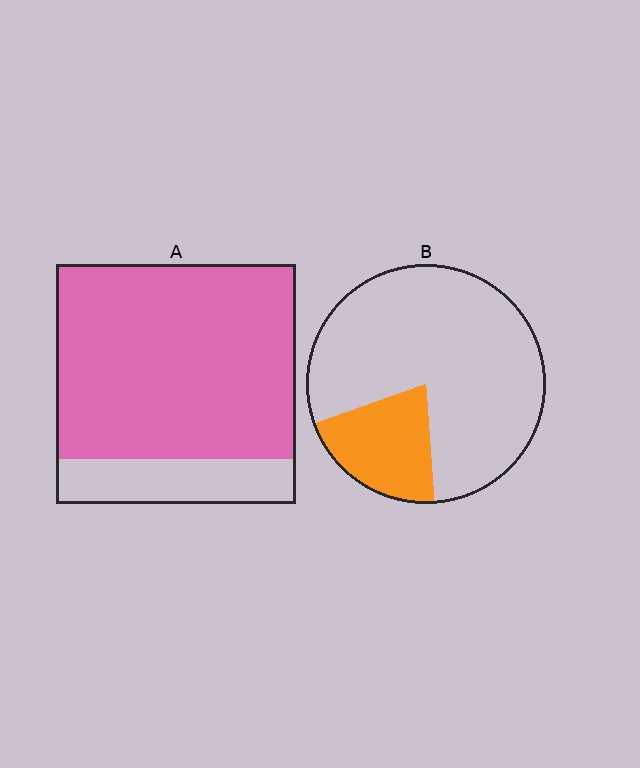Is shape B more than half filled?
No.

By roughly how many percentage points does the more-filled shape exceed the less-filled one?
By roughly 60 percentage points (A over B).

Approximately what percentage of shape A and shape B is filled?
A is approximately 80% and B is approximately 20%.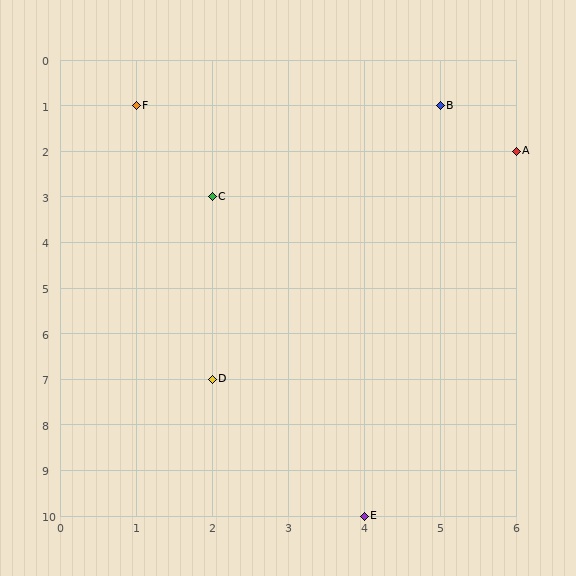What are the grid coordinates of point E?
Point E is at grid coordinates (4, 10).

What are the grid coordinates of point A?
Point A is at grid coordinates (6, 2).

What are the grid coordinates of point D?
Point D is at grid coordinates (2, 7).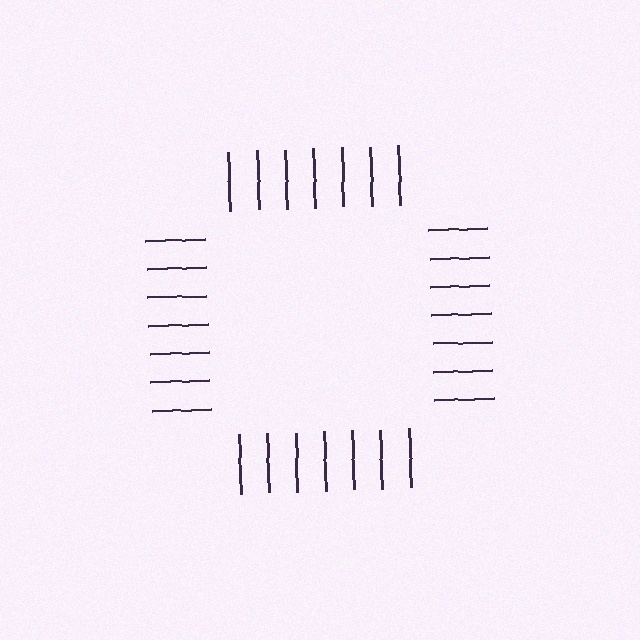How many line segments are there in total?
28 — 7 along each of the 4 edges.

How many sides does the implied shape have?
4 sides — the line-ends trace a square.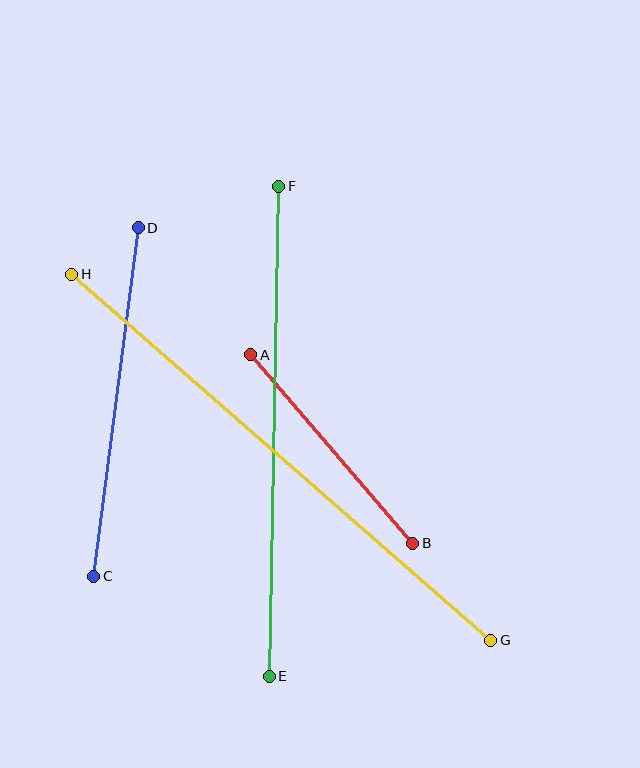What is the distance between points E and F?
The distance is approximately 490 pixels.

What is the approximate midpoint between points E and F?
The midpoint is at approximately (274, 431) pixels.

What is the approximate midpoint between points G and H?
The midpoint is at approximately (281, 457) pixels.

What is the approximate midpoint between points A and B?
The midpoint is at approximately (332, 449) pixels.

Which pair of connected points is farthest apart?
Points G and H are farthest apart.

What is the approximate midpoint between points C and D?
The midpoint is at approximately (116, 402) pixels.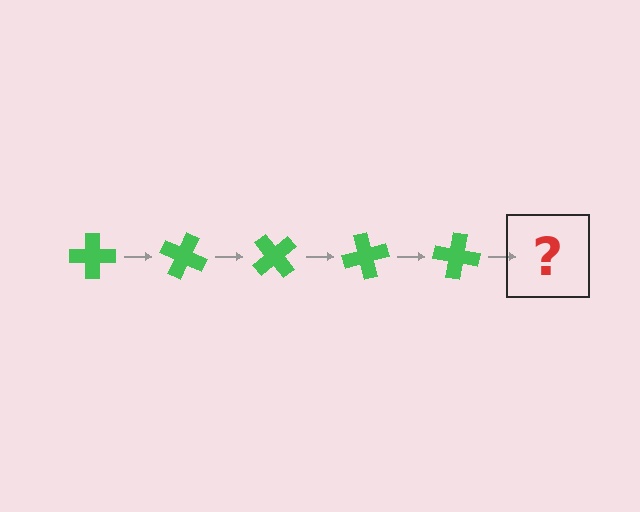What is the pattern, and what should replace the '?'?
The pattern is that the cross rotates 25 degrees each step. The '?' should be a green cross rotated 125 degrees.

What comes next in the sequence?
The next element should be a green cross rotated 125 degrees.